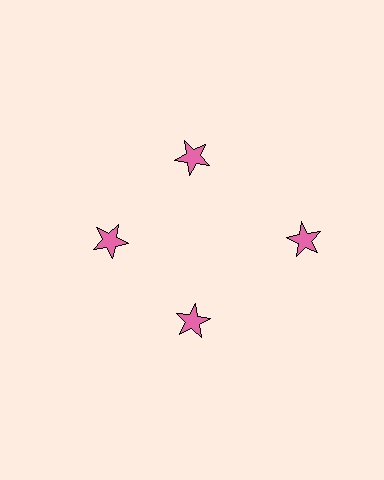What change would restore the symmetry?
The symmetry would be restored by moving it inward, back onto the ring so that all 4 stars sit at equal angles and equal distance from the center.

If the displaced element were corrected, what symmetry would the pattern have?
It would have 4-fold rotational symmetry — the pattern would map onto itself every 90 degrees.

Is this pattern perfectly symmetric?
No. The 4 pink stars are arranged in a ring, but one element near the 3 o'clock position is pushed outward from the center, breaking the 4-fold rotational symmetry.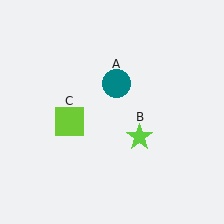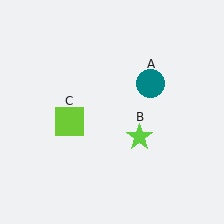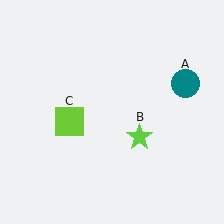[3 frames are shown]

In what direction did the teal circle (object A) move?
The teal circle (object A) moved right.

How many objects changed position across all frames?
1 object changed position: teal circle (object A).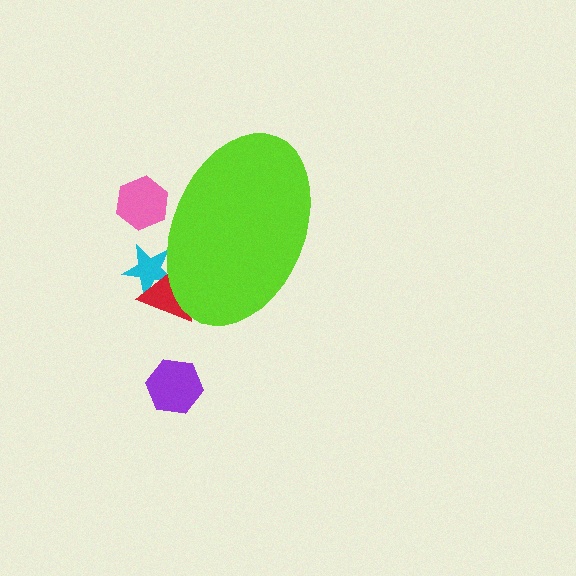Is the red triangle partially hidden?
Yes, the red triangle is partially hidden behind the lime ellipse.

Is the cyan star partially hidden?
Yes, the cyan star is partially hidden behind the lime ellipse.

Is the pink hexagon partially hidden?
Yes, the pink hexagon is partially hidden behind the lime ellipse.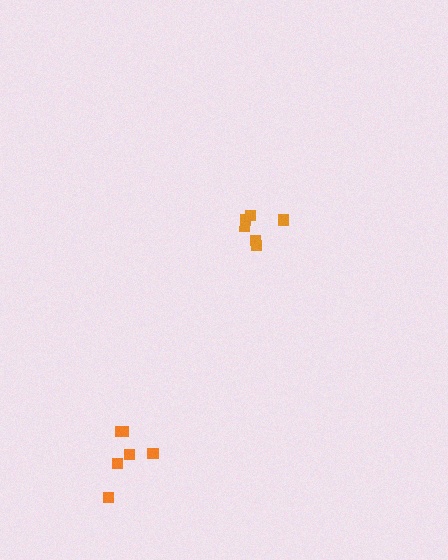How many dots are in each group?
Group 1: 6 dots, Group 2: 6 dots (12 total).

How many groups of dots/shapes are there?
There are 2 groups.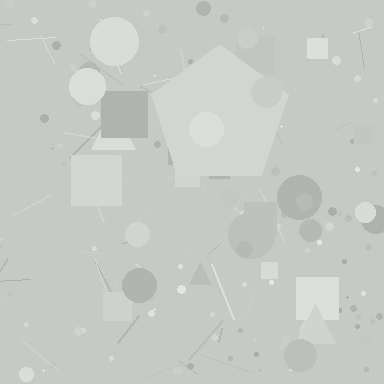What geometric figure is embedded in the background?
A pentagon is embedded in the background.